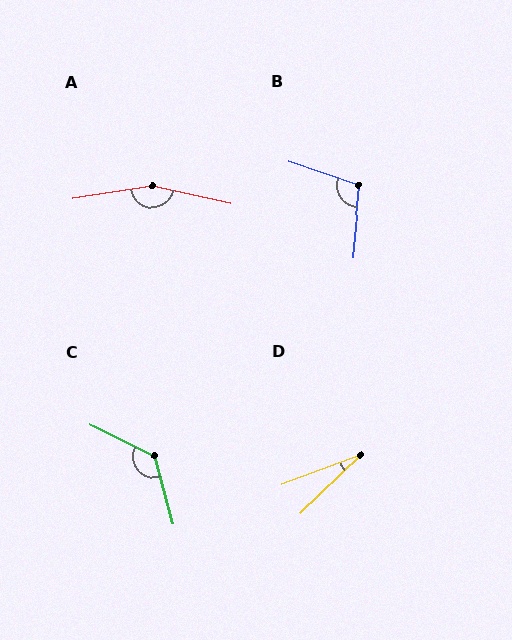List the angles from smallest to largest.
D (23°), B (103°), C (132°), A (159°).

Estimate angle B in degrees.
Approximately 103 degrees.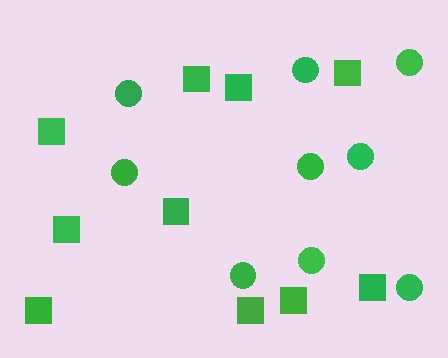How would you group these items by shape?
There are 2 groups: one group of circles (9) and one group of squares (10).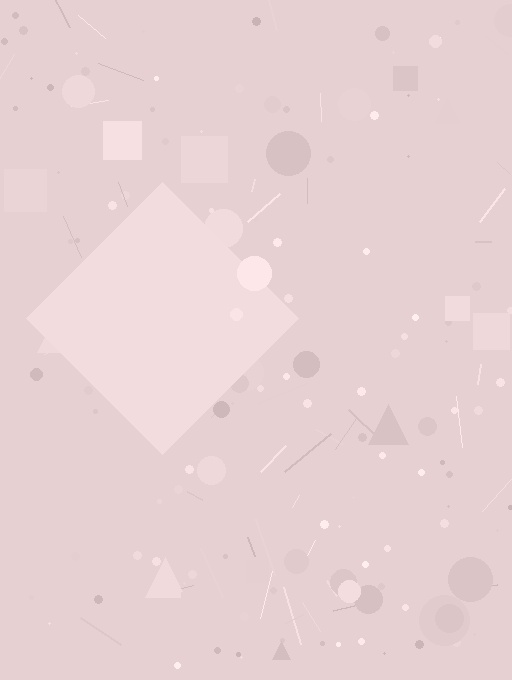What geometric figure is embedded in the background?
A diamond is embedded in the background.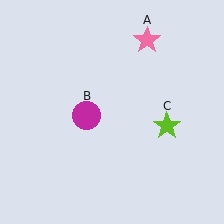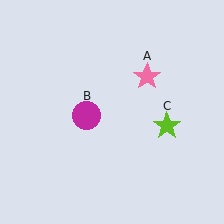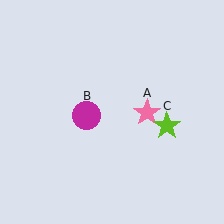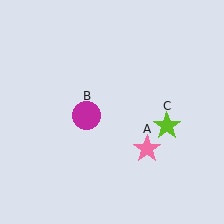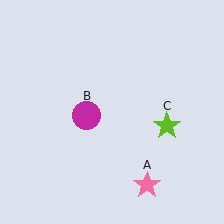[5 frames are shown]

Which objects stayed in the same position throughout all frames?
Magenta circle (object B) and lime star (object C) remained stationary.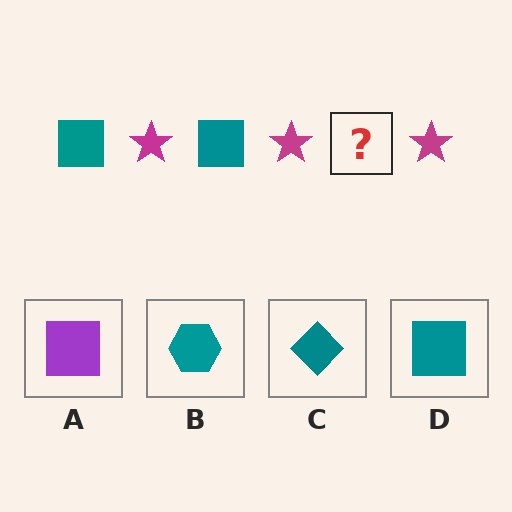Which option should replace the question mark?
Option D.